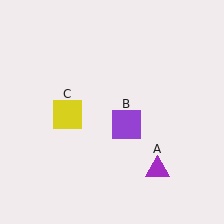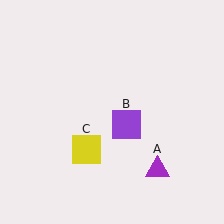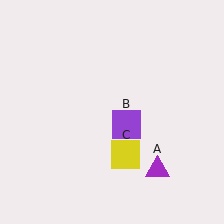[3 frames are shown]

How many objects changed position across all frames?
1 object changed position: yellow square (object C).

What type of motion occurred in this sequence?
The yellow square (object C) rotated counterclockwise around the center of the scene.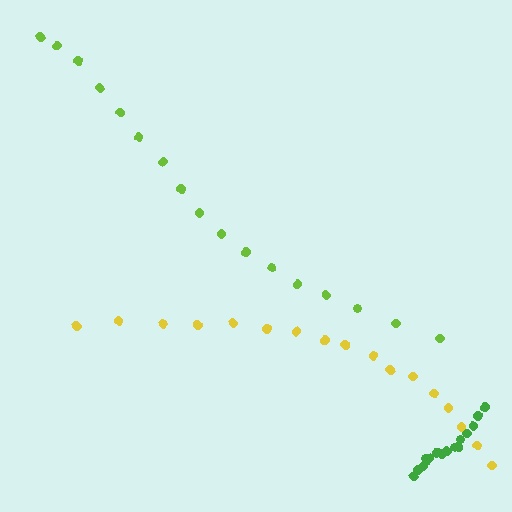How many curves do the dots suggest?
There are 3 distinct paths.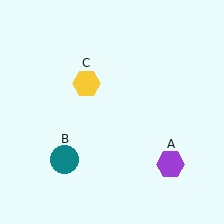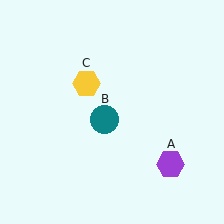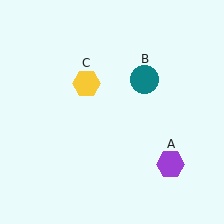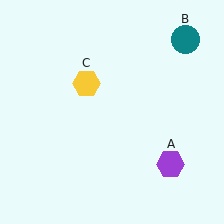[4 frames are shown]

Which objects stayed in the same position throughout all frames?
Purple hexagon (object A) and yellow hexagon (object C) remained stationary.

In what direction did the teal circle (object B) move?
The teal circle (object B) moved up and to the right.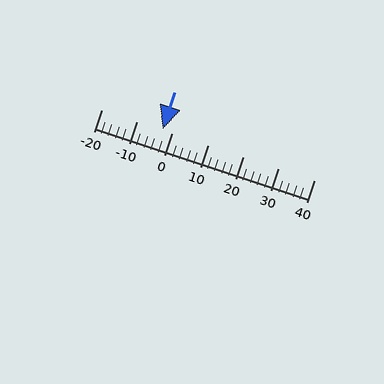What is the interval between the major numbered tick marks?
The major tick marks are spaced 10 units apart.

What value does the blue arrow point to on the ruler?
The blue arrow points to approximately -3.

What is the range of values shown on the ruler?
The ruler shows values from -20 to 40.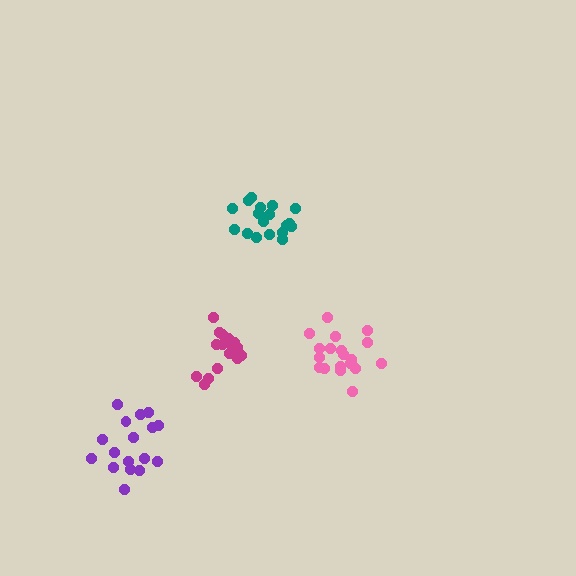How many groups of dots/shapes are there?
There are 4 groups.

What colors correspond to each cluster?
The clusters are colored: magenta, teal, pink, purple.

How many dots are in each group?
Group 1: 17 dots, Group 2: 18 dots, Group 3: 20 dots, Group 4: 17 dots (72 total).